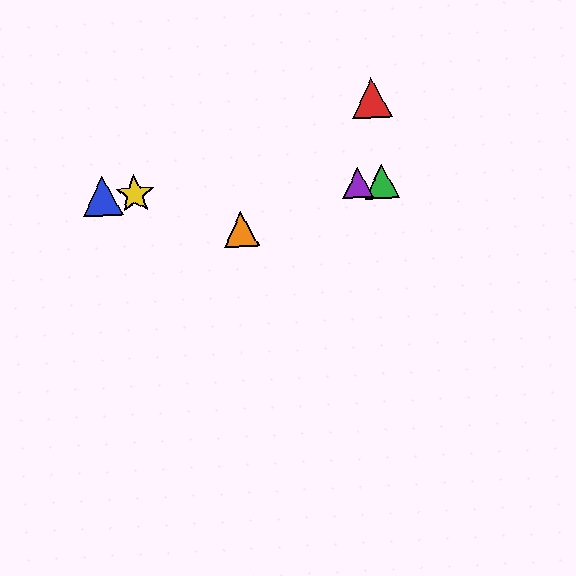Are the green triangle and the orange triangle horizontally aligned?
No, the green triangle is at y≈182 and the orange triangle is at y≈229.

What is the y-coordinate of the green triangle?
The green triangle is at y≈182.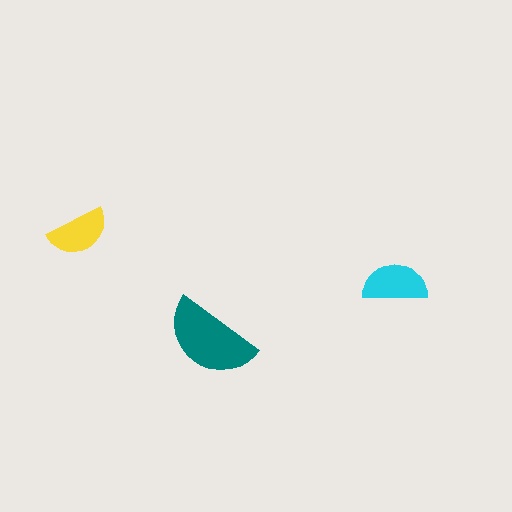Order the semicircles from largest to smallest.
the teal one, the cyan one, the yellow one.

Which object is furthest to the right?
The cyan semicircle is rightmost.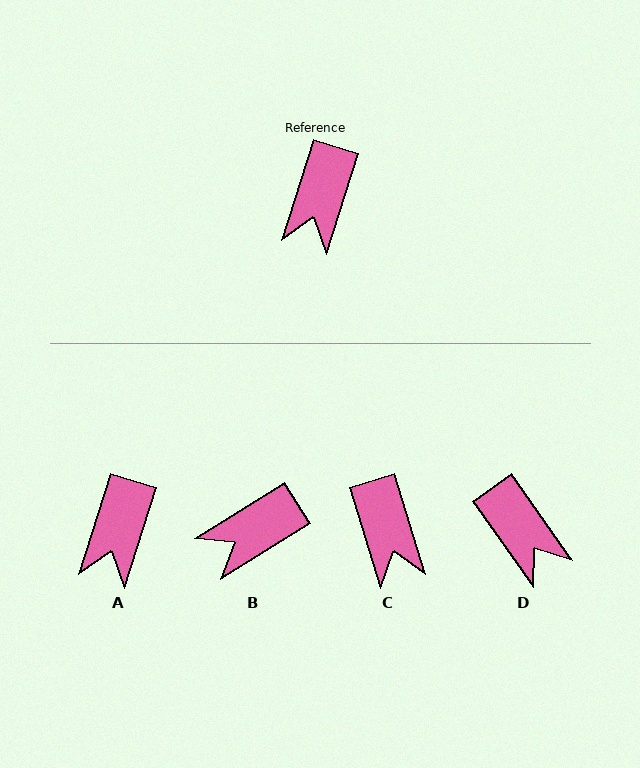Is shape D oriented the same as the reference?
No, it is off by about 53 degrees.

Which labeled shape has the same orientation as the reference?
A.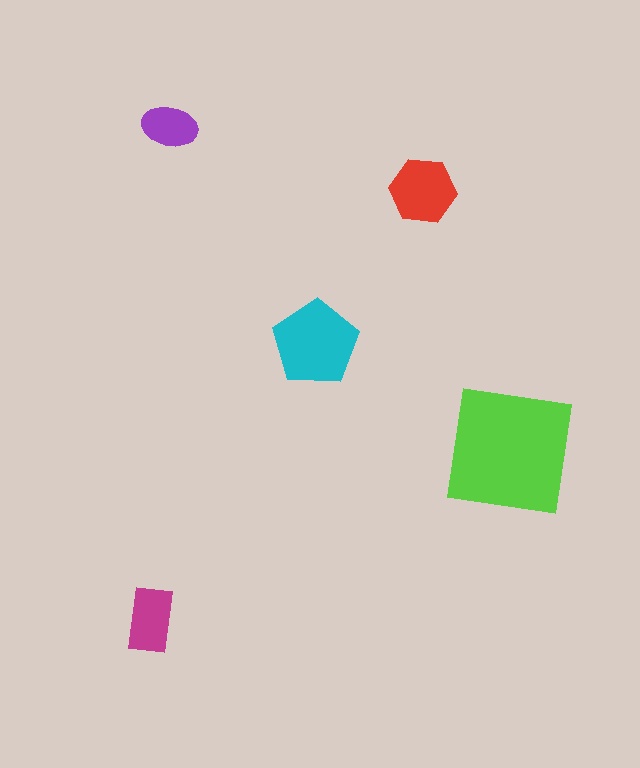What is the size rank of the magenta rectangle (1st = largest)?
4th.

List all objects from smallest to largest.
The purple ellipse, the magenta rectangle, the red hexagon, the cyan pentagon, the lime square.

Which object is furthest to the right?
The lime square is rightmost.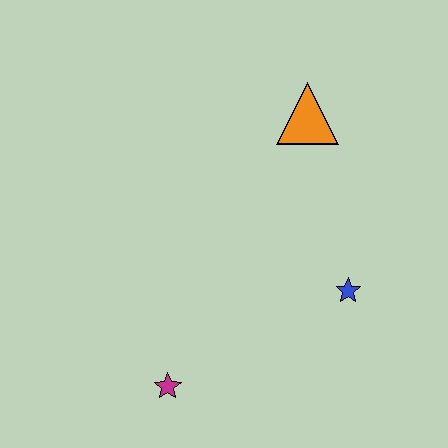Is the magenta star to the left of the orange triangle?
Yes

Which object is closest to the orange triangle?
The blue star is closest to the orange triangle.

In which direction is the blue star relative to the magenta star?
The blue star is to the right of the magenta star.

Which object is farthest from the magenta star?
The orange triangle is farthest from the magenta star.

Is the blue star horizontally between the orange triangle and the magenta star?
No